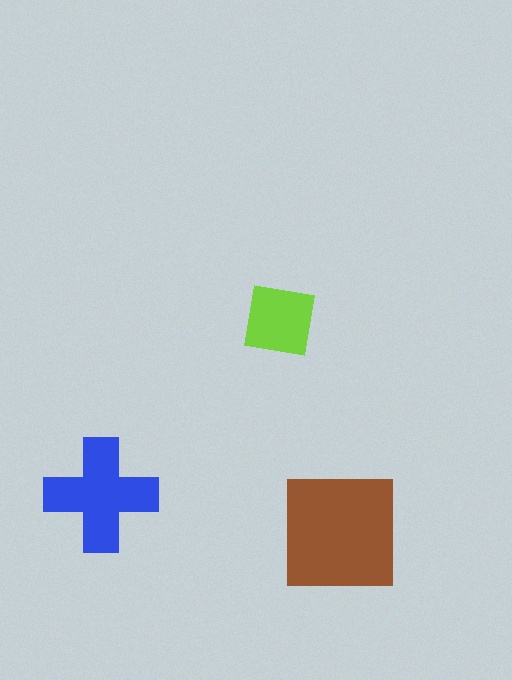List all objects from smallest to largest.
The lime square, the blue cross, the brown square.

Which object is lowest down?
The brown square is bottommost.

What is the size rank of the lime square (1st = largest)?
3rd.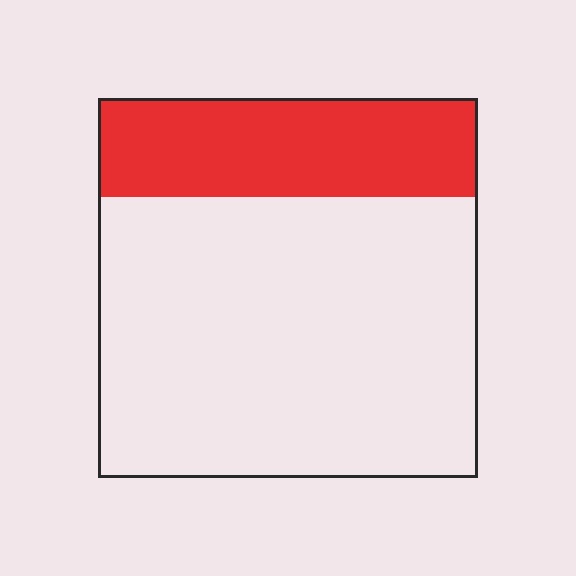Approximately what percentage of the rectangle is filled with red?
Approximately 25%.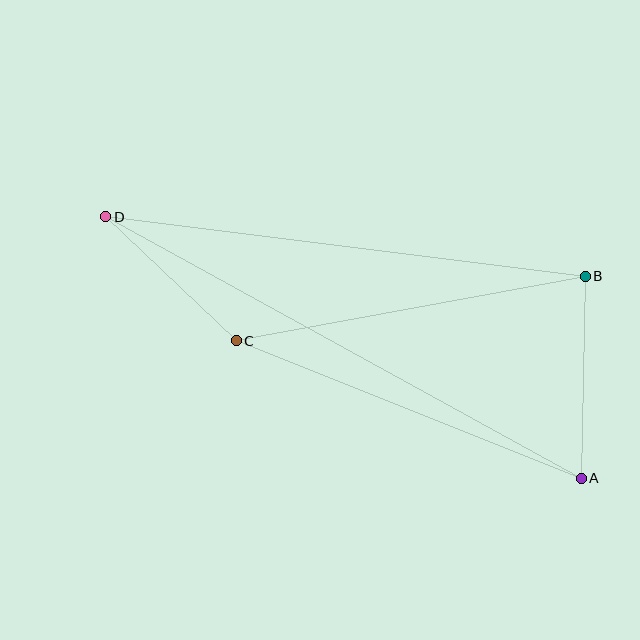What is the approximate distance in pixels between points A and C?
The distance between A and C is approximately 371 pixels.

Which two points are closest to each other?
Points C and D are closest to each other.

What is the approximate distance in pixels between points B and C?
The distance between B and C is approximately 355 pixels.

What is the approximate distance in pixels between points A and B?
The distance between A and B is approximately 202 pixels.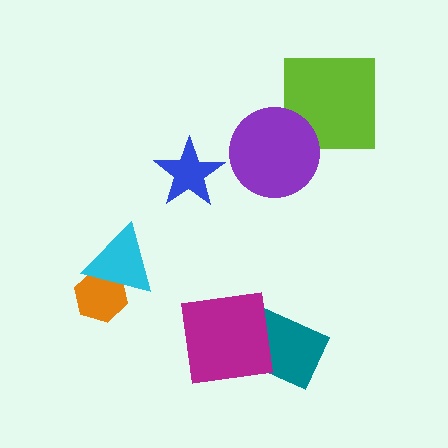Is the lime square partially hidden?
Yes, it is partially covered by another shape.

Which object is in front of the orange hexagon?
The cyan triangle is in front of the orange hexagon.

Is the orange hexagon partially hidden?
Yes, it is partially covered by another shape.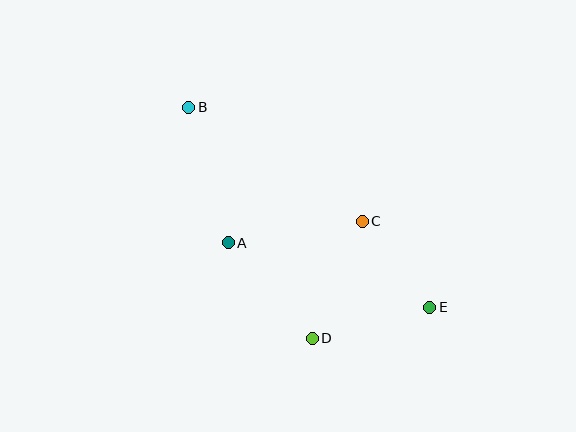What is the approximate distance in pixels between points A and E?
The distance between A and E is approximately 212 pixels.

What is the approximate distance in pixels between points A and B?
The distance between A and B is approximately 141 pixels.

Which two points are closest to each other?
Points C and E are closest to each other.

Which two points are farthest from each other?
Points B and E are farthest from each other.